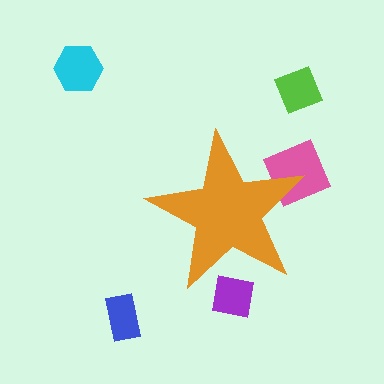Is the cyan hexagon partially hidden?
No, the cyan hexagon is fully visible.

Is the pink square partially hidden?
Yes, the pink square is partially hidden behind the orange star.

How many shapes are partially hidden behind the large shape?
2 shapes are partially hidden.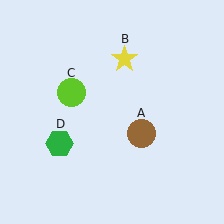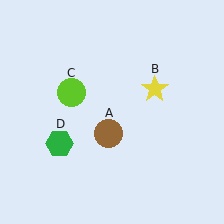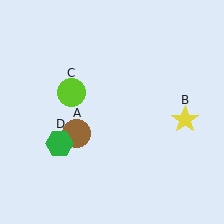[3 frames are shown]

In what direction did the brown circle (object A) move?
The brown circle (object A) moved left.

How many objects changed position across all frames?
2 objects changed position: brown circle (object A), yellow star (object B).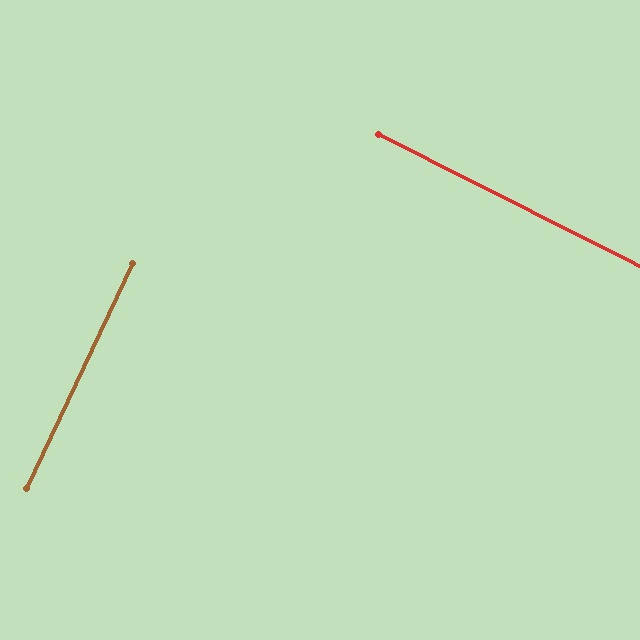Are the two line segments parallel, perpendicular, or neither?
Perpendicular — they meet at approximately 88°.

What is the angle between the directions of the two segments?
Approximately 88 degrees.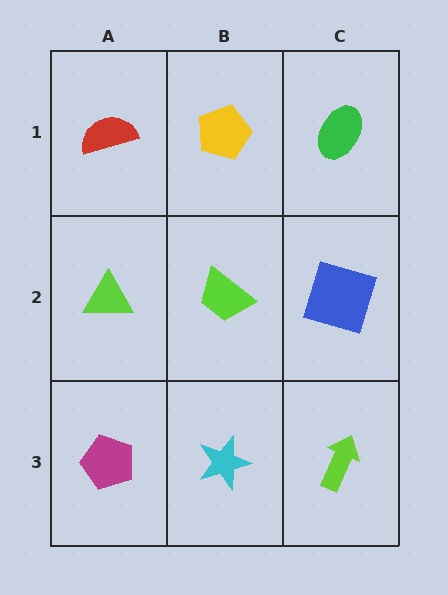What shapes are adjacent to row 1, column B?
A lime trapezoid (row 2, column B), a red semicircle (row 1, column A), a green ellipse (row 1, column C).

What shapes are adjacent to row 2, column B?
A yellow pentagon (row 1, column B), a cyan star (row 3, column B), a lime triangle (row 2, column A), a blue square (row 2, column C).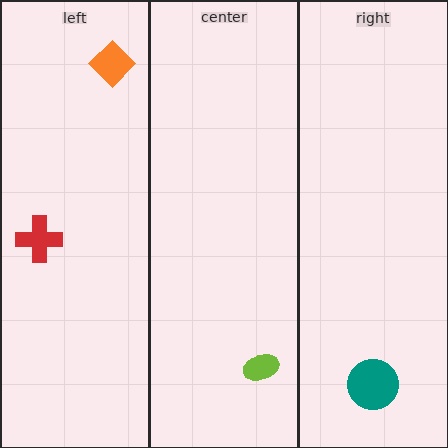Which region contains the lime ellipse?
The center region.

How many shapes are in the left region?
2.